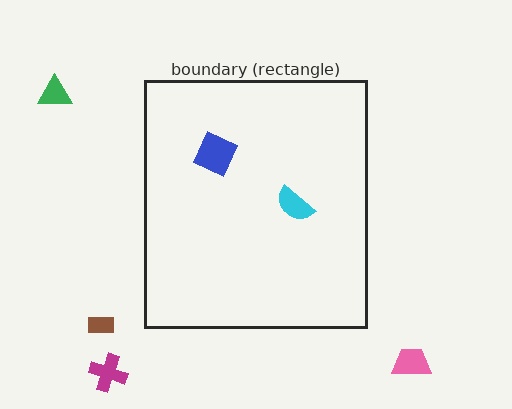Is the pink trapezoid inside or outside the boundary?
Outside.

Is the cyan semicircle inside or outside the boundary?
Inside.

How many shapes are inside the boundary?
2 inside, 4 outside.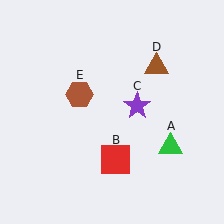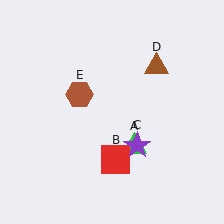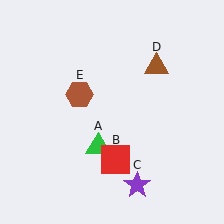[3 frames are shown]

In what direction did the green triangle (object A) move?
The green triangle (object A) moved left.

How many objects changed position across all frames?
2 objects changed position: green triangle (object A), purple star (object C).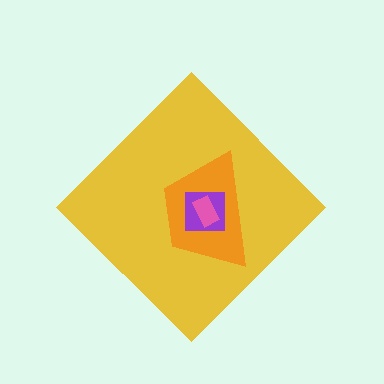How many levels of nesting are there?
4.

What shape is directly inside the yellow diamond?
The orange trapezoid.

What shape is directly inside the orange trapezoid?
The purple square.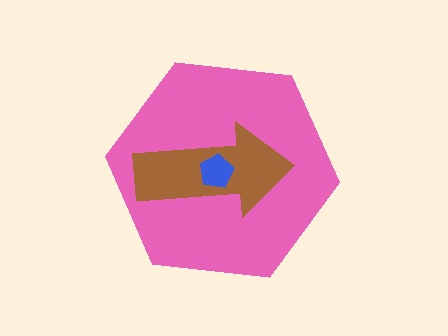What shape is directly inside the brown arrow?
The blue pentagon.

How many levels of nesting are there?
3.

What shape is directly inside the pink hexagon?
The brown arrow.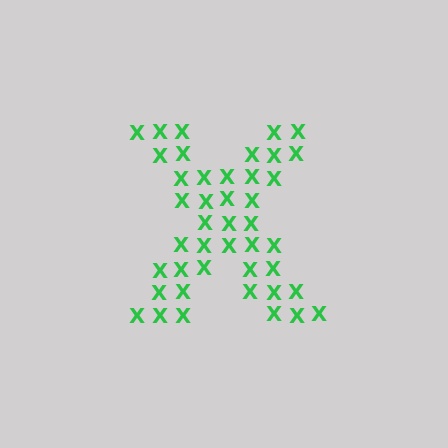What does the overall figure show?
The overall figure shows the letter X.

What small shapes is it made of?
It is made of small letter X's.